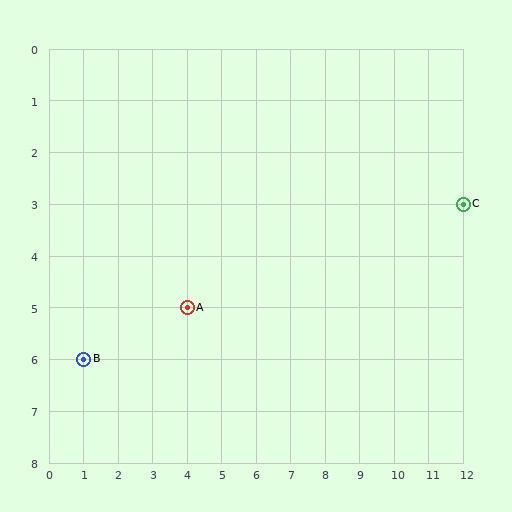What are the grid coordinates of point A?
Point A is at grid coordinates (4, 5).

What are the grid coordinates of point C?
Point C is at grid coordinates (12, 3).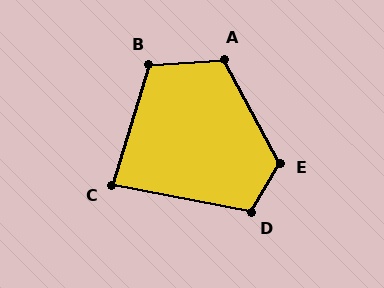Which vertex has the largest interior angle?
E, at approximately 121 degrees.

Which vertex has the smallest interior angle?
C, at approximately 84 degrees.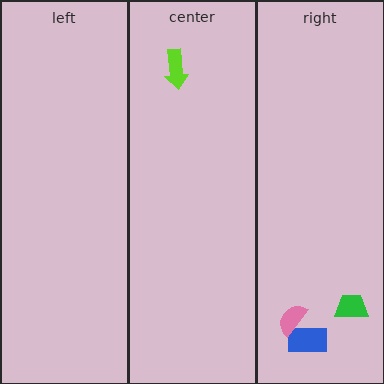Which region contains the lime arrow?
The center region.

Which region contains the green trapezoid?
The right region.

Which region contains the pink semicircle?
The right region.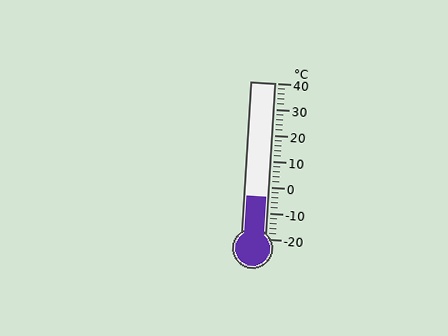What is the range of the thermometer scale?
The thermometer scale ranges from -20°C to 40°C.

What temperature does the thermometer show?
The thermometer shows approximately -4°C.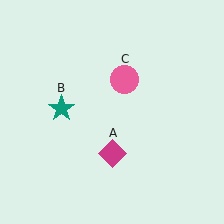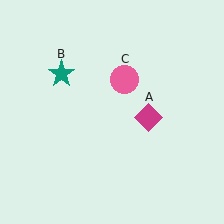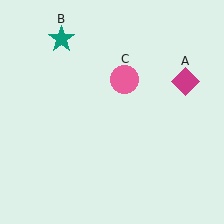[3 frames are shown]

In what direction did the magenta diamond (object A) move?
The magenta diamond (object A) moved up and to the right.